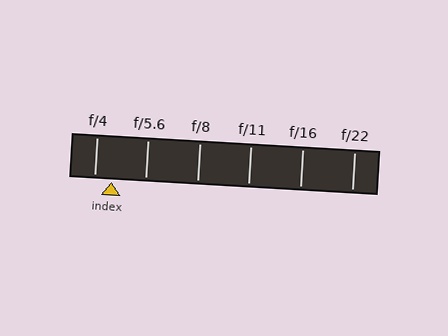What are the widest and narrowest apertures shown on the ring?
The widest aperture shown is f/4 and the narrowest is f/22.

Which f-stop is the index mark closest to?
The index mark is closest to f/4.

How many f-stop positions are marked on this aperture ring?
There are 6 f-stop positions marked.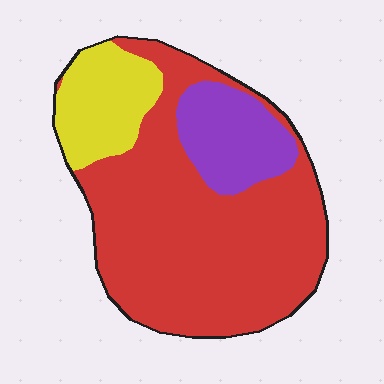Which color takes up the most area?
Red, at roughly 70%.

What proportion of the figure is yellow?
Yellow takes up less than a quarter of the figure.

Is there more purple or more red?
Red.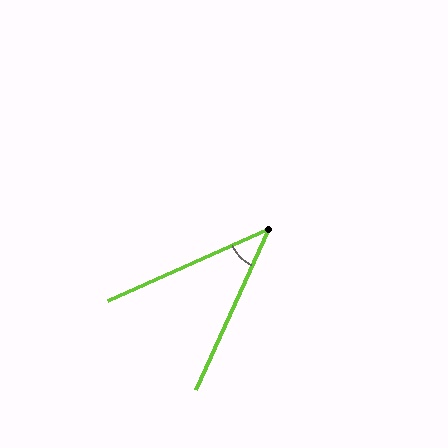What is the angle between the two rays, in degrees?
Approximately 42 degrees.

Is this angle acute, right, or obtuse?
It is acute.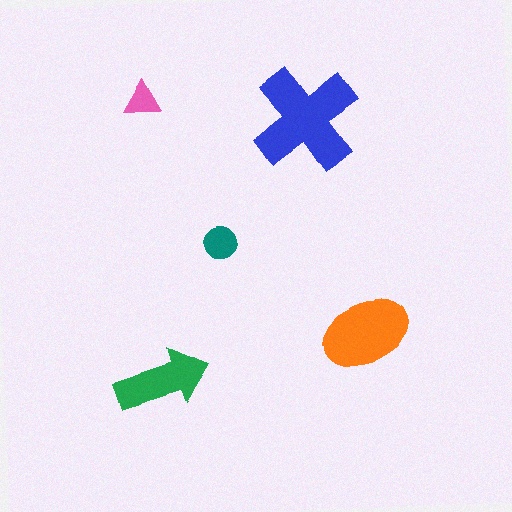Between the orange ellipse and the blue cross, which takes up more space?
The blue cross.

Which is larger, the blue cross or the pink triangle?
The blue cross.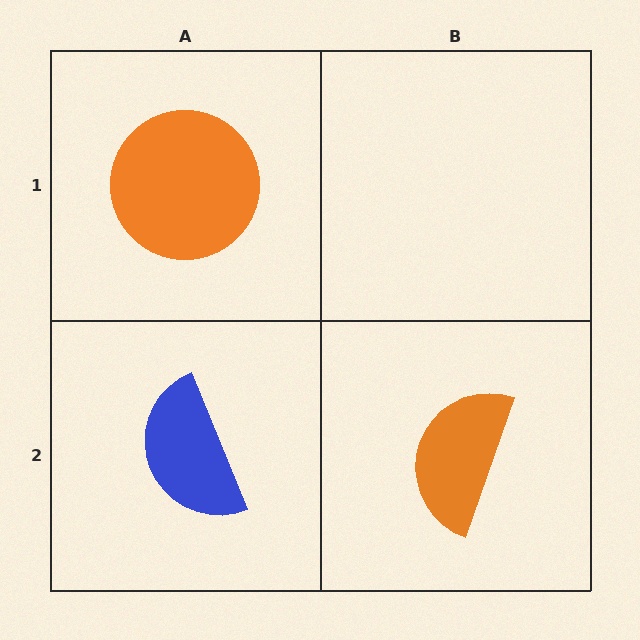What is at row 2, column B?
An orange semicircle.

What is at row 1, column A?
An orange circle.